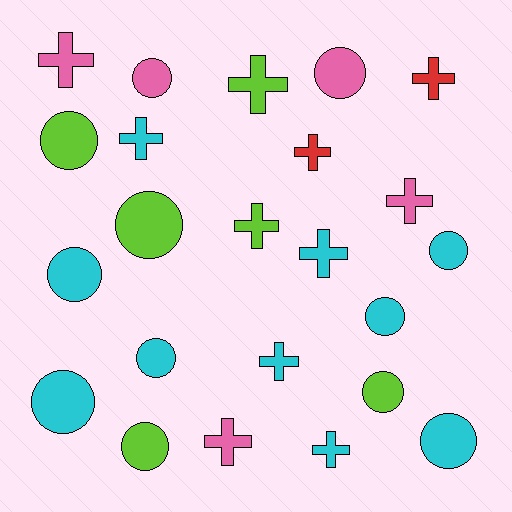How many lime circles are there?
There are 4 lime circles.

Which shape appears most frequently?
Circle, with 12 objects.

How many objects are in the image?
There are 23 objects.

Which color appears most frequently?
Cyan, with 10 objects.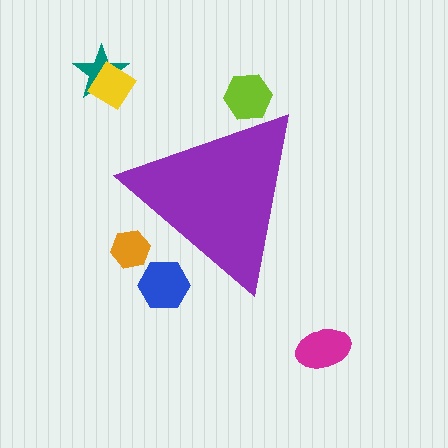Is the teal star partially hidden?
No, the teal star is fully visible.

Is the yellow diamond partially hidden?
No, the yellow diamond is fully visible.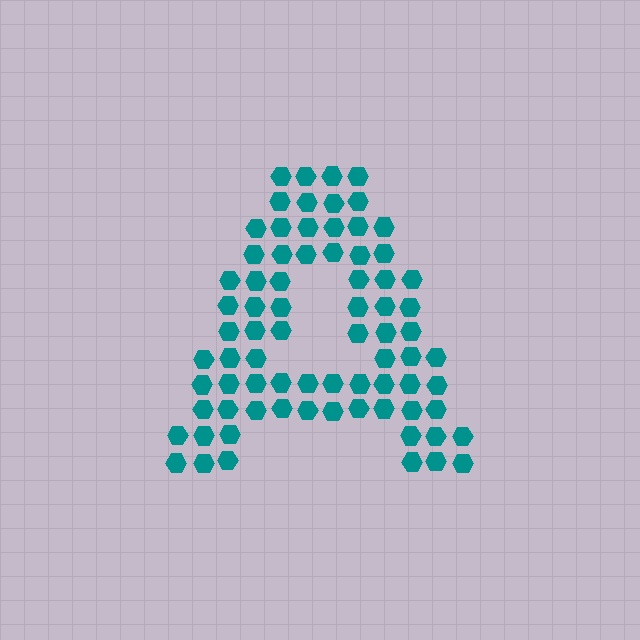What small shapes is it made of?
It is made of small hexagons.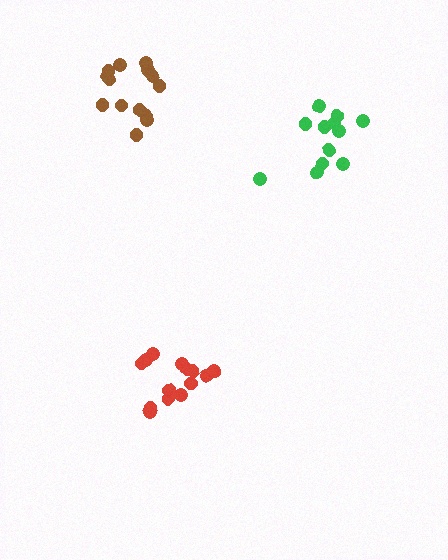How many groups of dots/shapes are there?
There are 3 groups.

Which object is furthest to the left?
The brown cluster is leftmost.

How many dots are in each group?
Group 1: 14 dots, Group 2: 14 dots, Group 3: 12 dots (40 total).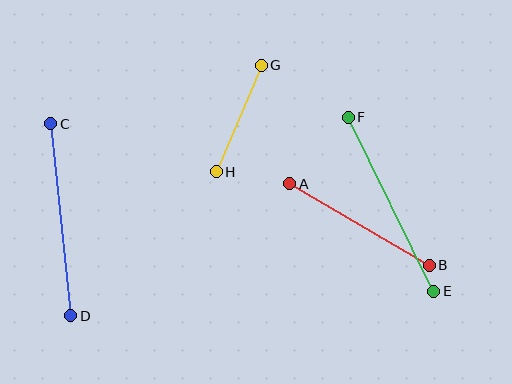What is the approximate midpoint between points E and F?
The midpoint is at approximately (391, 204) pixels.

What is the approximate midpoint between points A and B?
The midpoint is at approximately (360, 224) pixels.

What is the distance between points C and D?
The distance is approximately 193 pixels.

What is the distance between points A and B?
The distance is approximately 162 pixels.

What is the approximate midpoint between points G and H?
The midpoint is at approximately (239, 119) pixels.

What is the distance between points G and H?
The distance is approximately 116 pixels.